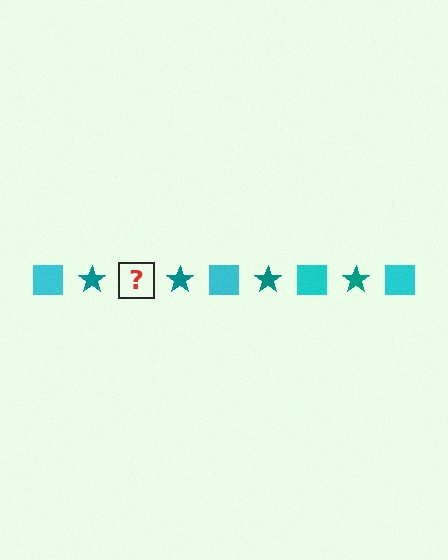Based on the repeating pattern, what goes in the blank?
The blank should be a cyan square.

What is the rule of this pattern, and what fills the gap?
The rule is that the pattern alternates between cyan square and teal star. The gap should be filled with a cyan square.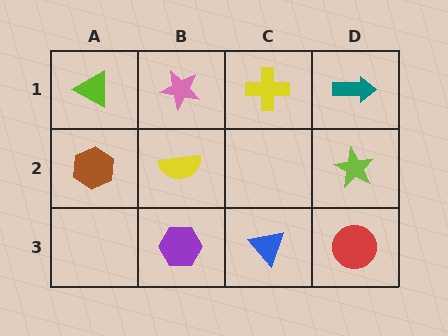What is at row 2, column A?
A brown hexagon.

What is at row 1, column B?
A pink star.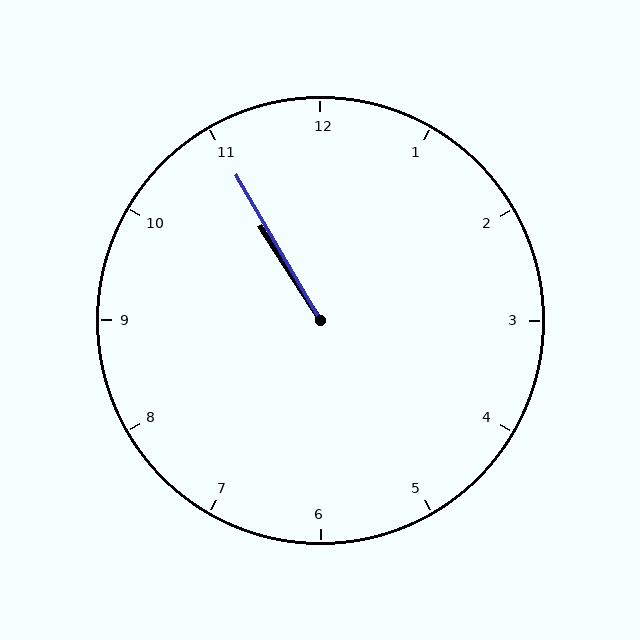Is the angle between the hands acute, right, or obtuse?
It is acute.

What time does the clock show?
10:55.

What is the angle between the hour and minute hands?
Approximately 2 degrees.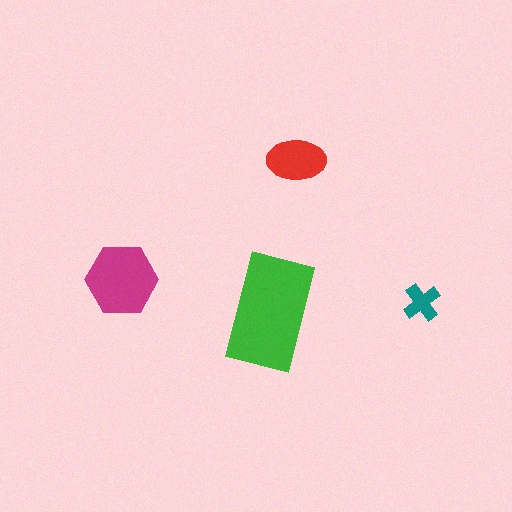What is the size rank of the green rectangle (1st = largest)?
1st.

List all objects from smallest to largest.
The teal cross, the red ellipse, the magenta hexagon, the green rectangle.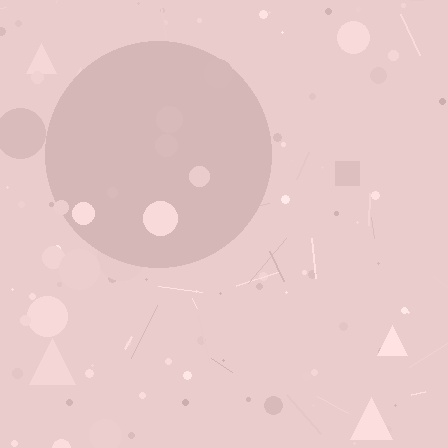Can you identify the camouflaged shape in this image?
The camouflaged shape is a circle.